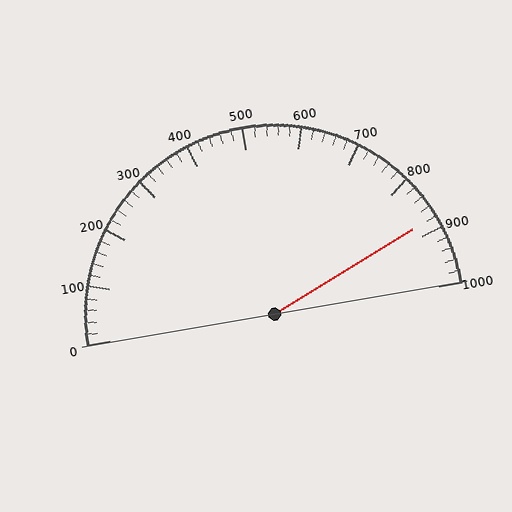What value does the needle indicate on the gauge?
The needle indicates approximately 880.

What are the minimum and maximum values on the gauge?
The gauge ranges from 0 to 1000.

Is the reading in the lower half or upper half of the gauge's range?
The reading is in the upper half of the range (0 to 1000).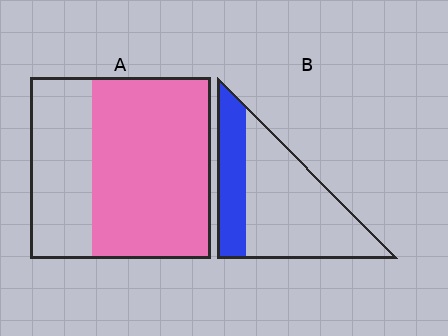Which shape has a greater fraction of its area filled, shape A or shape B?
Shape A.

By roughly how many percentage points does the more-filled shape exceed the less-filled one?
By roughly 35 percentage points (A over B).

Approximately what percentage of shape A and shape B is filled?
A is approximately 65% and B is approximately 30%.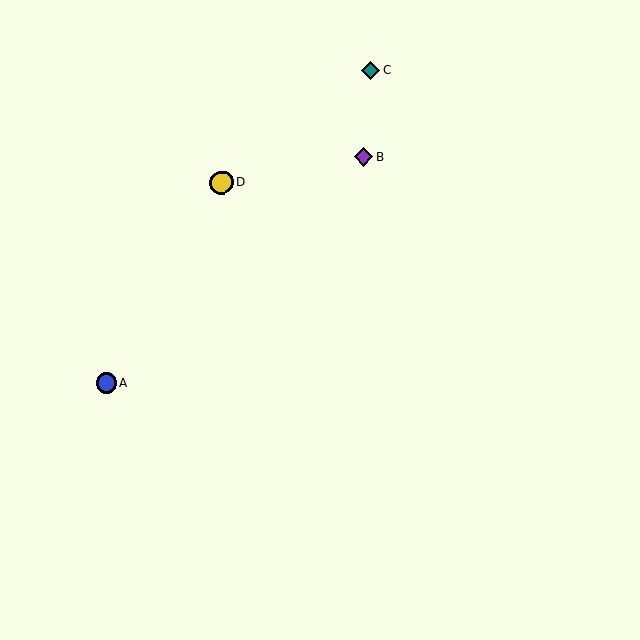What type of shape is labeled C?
Shape C is a teal diamond.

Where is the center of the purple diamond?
The center of the purple diamond is at (364, 157).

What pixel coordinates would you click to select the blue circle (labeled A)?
Click at (107, 383) to select the blue circle A.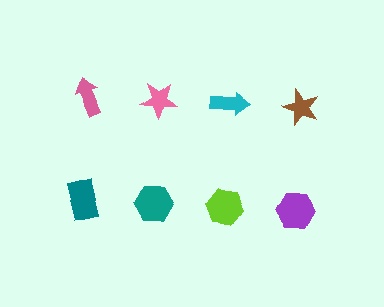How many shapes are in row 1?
4 shapes.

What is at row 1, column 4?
A brown star.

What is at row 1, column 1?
A pink arrow.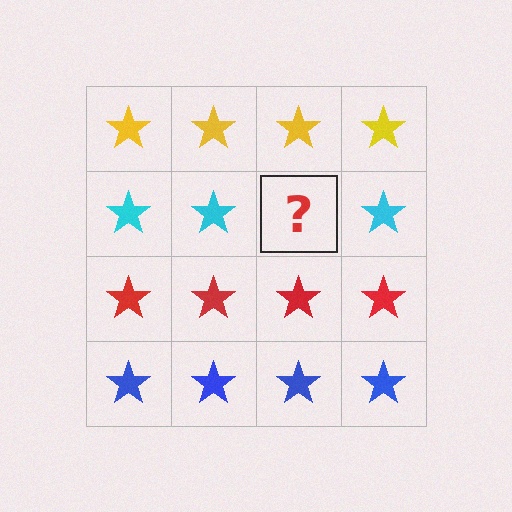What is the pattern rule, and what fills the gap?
The rule is that each row has a consistent color. The gap should be filled with a cyan star.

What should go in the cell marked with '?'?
The missing cell should contain a cyan star.